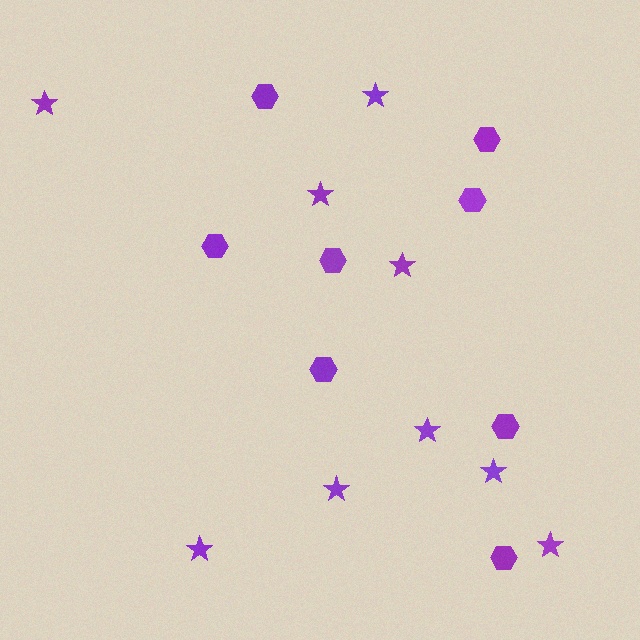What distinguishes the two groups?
There are 2 groups: one group of stars (9) and one group of hexagons (8).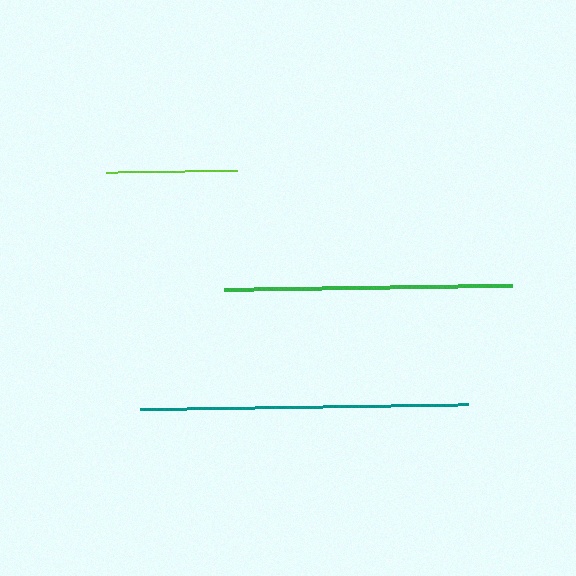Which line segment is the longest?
The teal line is the longest at approximately 328 pixels.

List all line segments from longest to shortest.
From longest to shortest: teal, green, lime.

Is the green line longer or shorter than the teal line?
The teal line is longer than the green line.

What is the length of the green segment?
The green segment is approximately 288 pixels long.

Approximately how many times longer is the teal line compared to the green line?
The teal line is approximately 1.1 times the length of the green line.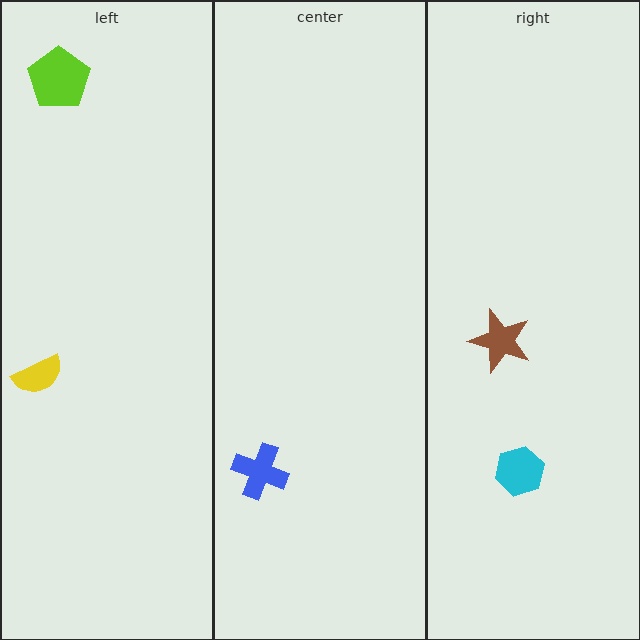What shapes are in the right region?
The brown star, the cyan hexagon.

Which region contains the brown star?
The right region.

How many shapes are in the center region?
1.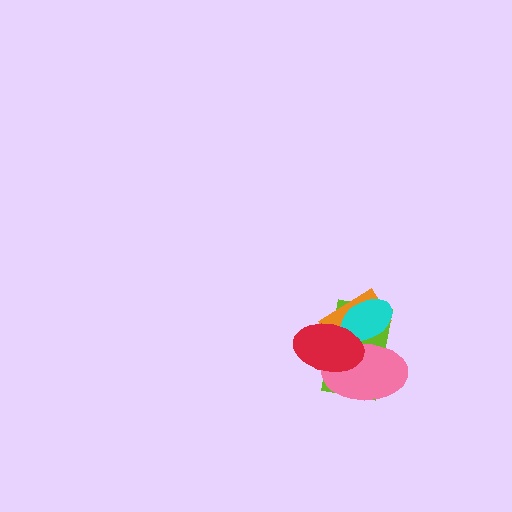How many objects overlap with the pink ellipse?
4 objects overlap with the pink ellipse.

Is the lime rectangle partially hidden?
Yes, it is partially covered by another shape.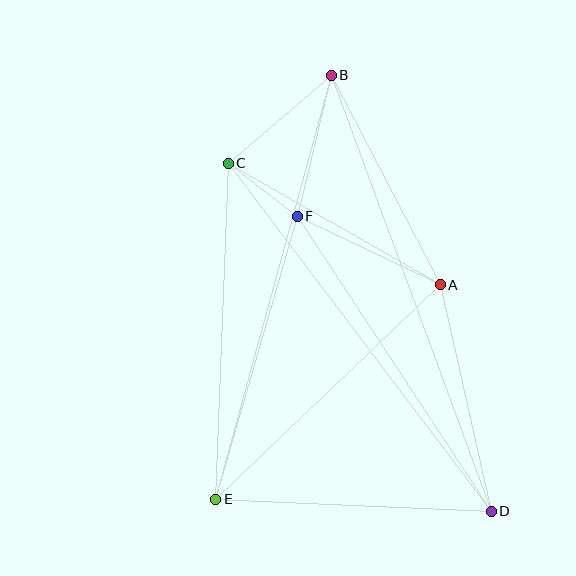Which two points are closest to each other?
Points C and F are closest to each other.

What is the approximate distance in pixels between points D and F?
The distance between D and F is approximately 353 pixels.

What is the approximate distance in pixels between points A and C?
The distance between A and C is approximately 244 pixels.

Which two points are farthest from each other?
Points B and D are farthest from each other.